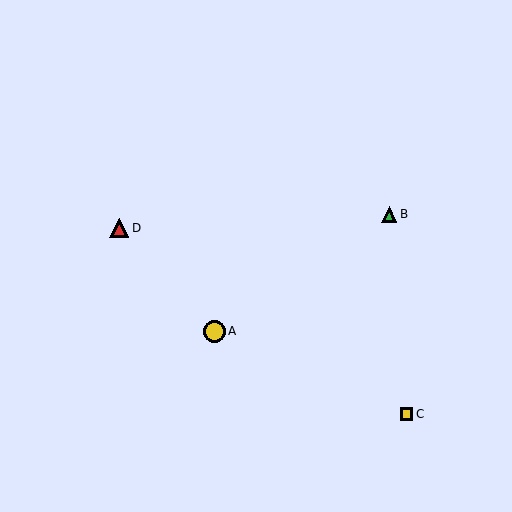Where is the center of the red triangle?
The center of the red triangle is at (119, 228).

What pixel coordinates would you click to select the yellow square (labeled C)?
Click at (406, 414) to select the yellow square C.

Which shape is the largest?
The yellow circle (labeled A) is the largest.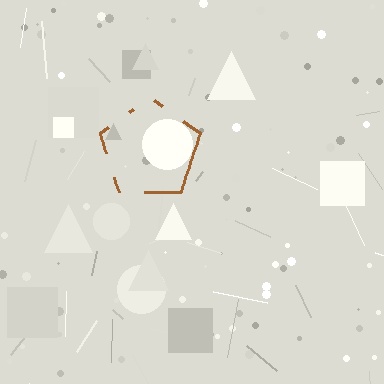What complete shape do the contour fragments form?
The contour fragments form a pentagon.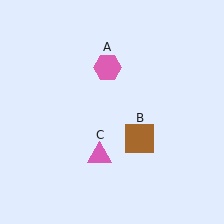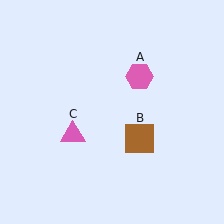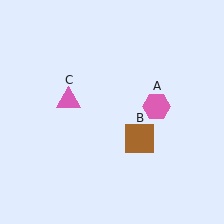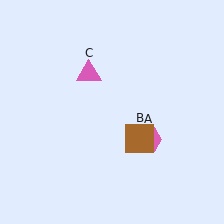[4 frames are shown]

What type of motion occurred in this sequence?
The pink hexagon (object A), pink triangle (object C) rotated clockwise around the center of the scene.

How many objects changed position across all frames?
2 objects changed position: pink hexagon (object A), pink triangle (object C).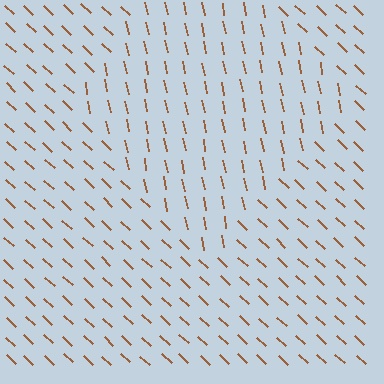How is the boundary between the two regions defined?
The boundary is defined purely by a change in line orientation (approximately 36 degrees difference). All lines are the same color and thickness.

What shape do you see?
I see a diamond.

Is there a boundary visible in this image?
Yes, there is a texture boundary formed by a change in line orientation.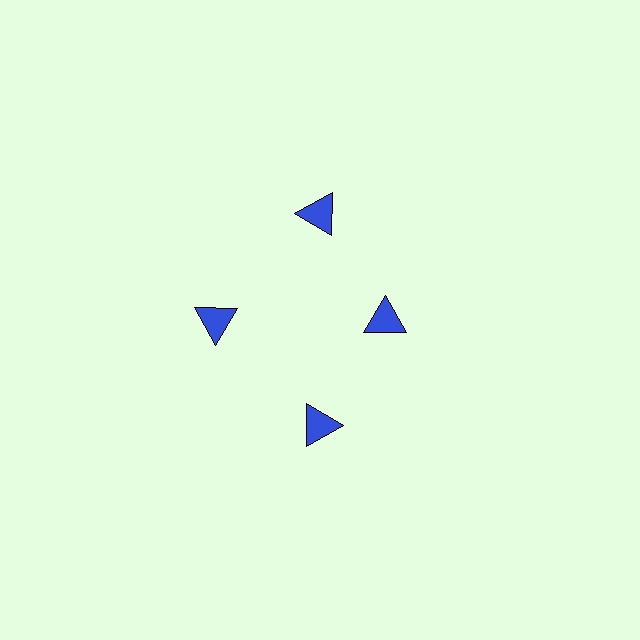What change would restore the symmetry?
The symmetry would be restored by moving it outward, back onto the ring so that all 4 triangles sit at equal angles and equal distance from the center.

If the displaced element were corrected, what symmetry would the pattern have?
It would have 4-fold rotational symmetry — the pattern would map onto itself every 90 degrees.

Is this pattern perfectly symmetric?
No. The 4 blue triangles are arranged in a ring, but one element near the 3 o'clock position is pulled inward toward the center, breaking the 4-fold rotational symmetry.